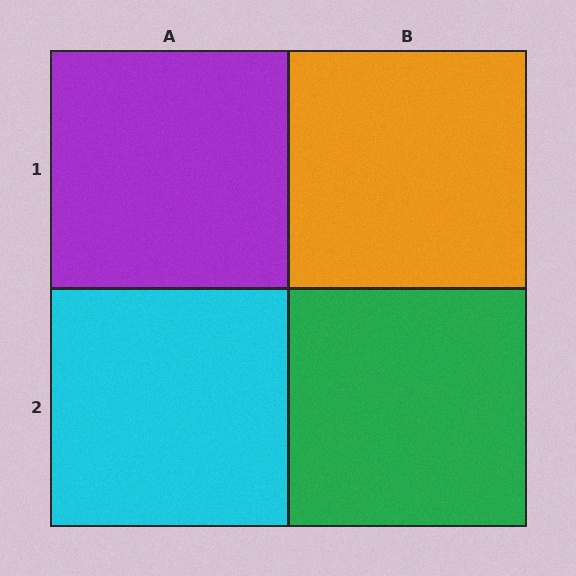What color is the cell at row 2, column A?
Cyan.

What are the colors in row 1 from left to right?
Purple, orange.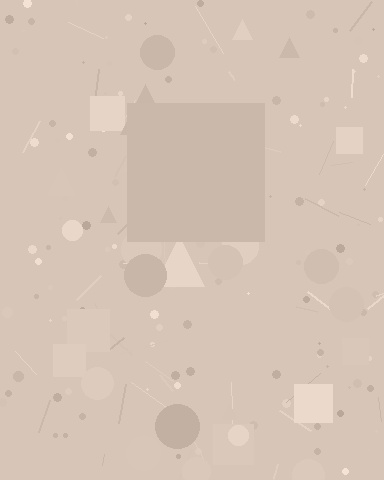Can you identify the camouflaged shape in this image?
The camouflaged shape is a square.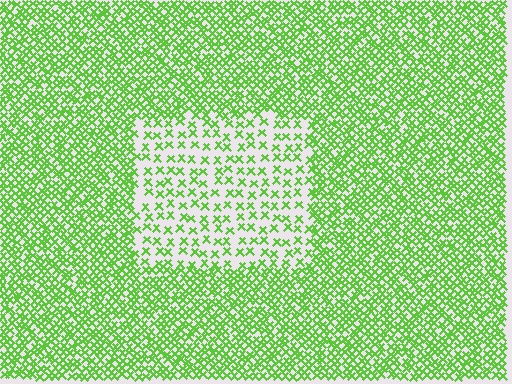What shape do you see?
I see a rectangle.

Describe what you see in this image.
The image contains small lime elements arranged at two different densities. A rectangle-shaped region is visible where the elements are less densely packed than the surrounding area.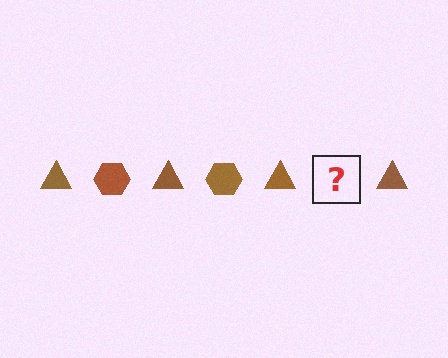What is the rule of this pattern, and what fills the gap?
The rule is that the pattern cycles through triangle, hexagon shapes in brown. The gap should be filled with a brown hexagon.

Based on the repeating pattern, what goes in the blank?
The blank should be a brown hexagon.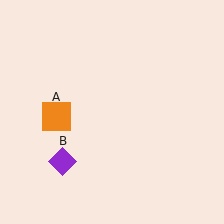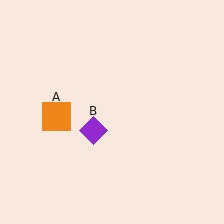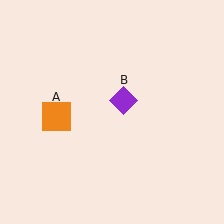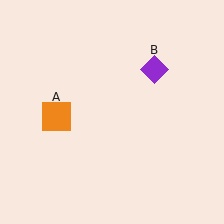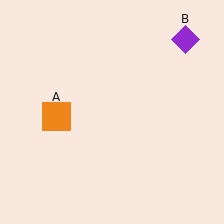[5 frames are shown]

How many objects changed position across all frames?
1 object changed position: purple diamond (object B).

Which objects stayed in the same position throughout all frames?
Orange square (object A) remained stationary.